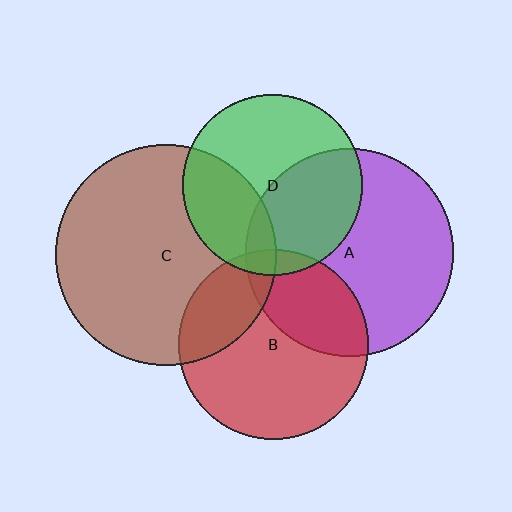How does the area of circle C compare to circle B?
Approximately 1.4 times.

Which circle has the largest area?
Circle C (brown).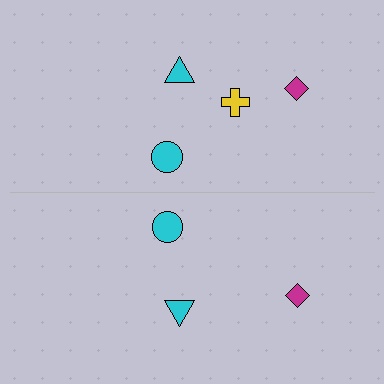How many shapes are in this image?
There are 7 shapes in this image.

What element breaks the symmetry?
A yellow cross is missing from the bottom side.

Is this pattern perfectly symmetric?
No, the pattern is not perfectly symmetric. A yellow cross is missing from the bottom side.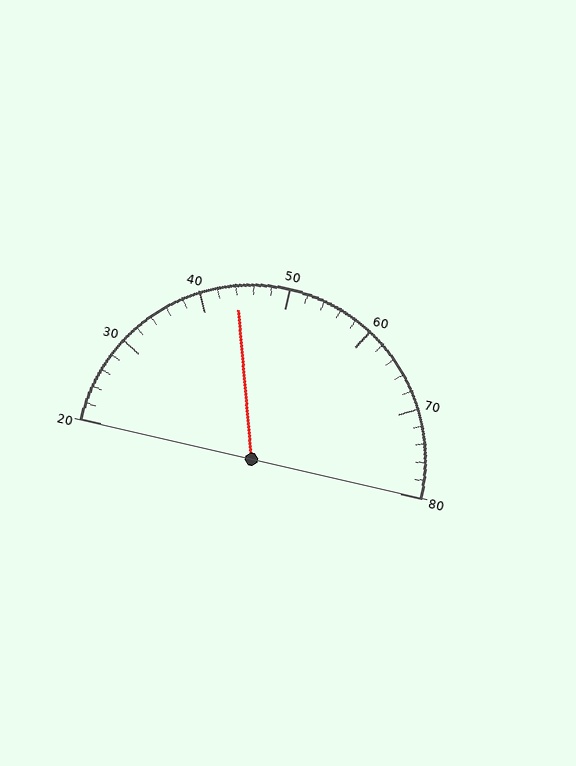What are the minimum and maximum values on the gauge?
The gauge ranges from 20 to 80.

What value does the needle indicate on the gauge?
The needle indicates approximately 44.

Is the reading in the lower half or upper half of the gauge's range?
The reading is in the lower half of the range (20 to 80).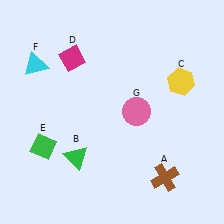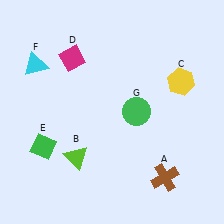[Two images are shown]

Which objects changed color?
B changed from green to lime. G changed from pink to green.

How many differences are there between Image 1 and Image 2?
There are 2 differences between the two images.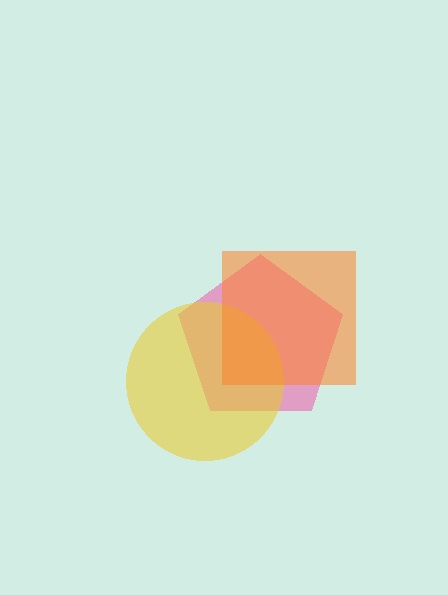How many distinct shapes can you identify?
There are 3 distinct shapes: a pink pentagon, a yellow circle, an orange square.